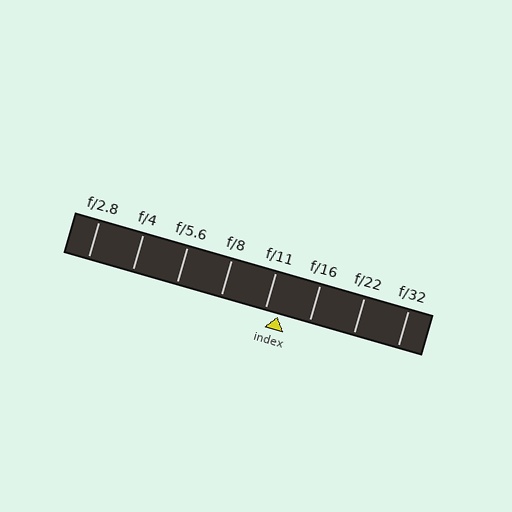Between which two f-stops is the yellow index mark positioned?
The index mark is between f/11 and f/16.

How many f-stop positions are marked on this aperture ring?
There are 8 f-stop positions marked.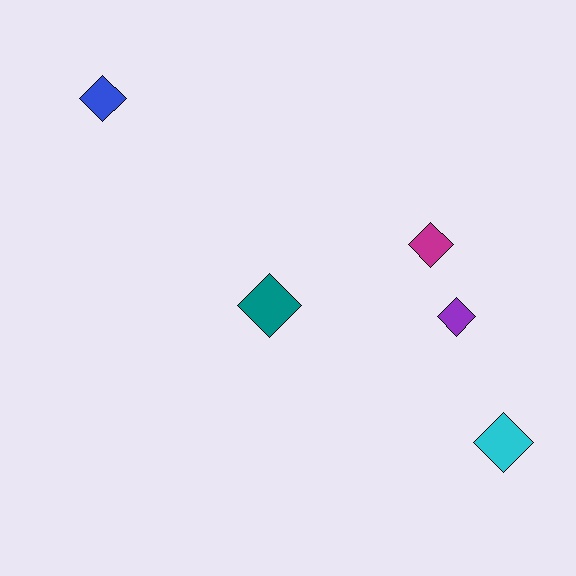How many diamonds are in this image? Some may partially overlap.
There are 5 diamonds.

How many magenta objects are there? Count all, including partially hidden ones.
There is 1 magenta object.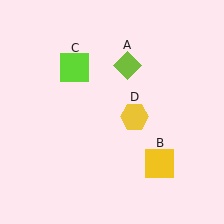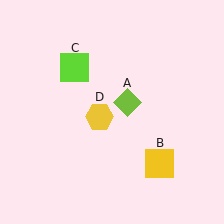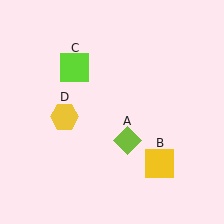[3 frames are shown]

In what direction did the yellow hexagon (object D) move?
The yellow hexagon (object D) moved left.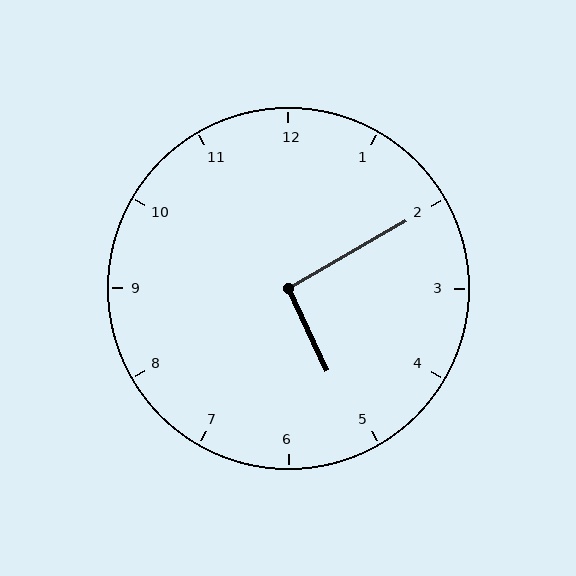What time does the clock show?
5:10.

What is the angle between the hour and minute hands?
Approximately 95 degrees.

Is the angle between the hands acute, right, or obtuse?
It is right.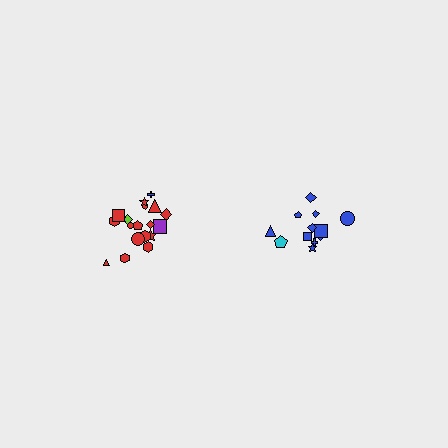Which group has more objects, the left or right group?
The left group.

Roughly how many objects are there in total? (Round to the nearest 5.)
Roughly 30 objects in total.